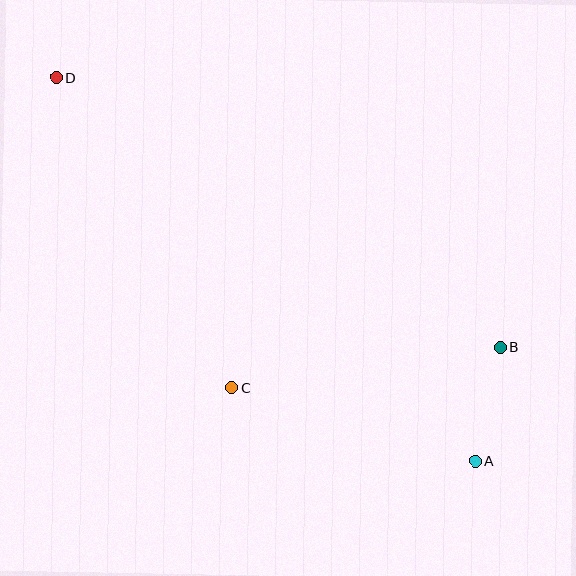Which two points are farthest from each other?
Points A and D are farthest from each other.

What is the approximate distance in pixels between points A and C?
The distance between A and C is approximately 254 pixels.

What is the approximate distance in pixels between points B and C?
The distance between B and C is approximately 271 pixels.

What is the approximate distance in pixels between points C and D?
The distance between C and D is approximately 356 pixels.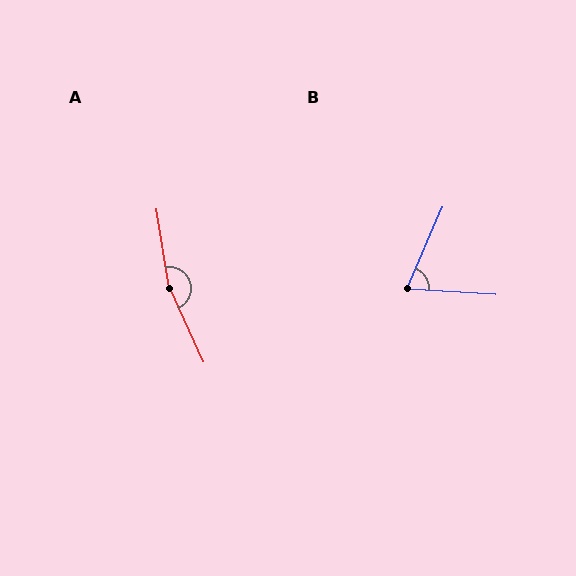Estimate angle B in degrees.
Approximately 70 degrees.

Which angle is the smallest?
B, at approximately 70 degrees.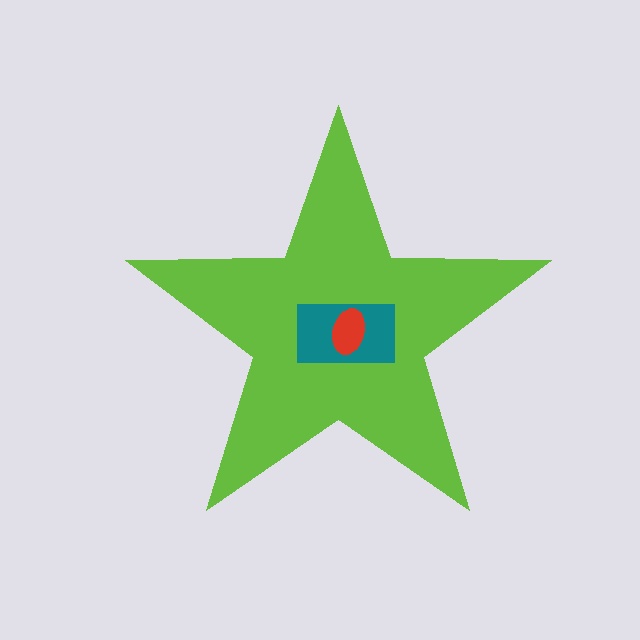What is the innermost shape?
The red ellipse.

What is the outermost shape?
The lime star.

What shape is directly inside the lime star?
The teal rectangle.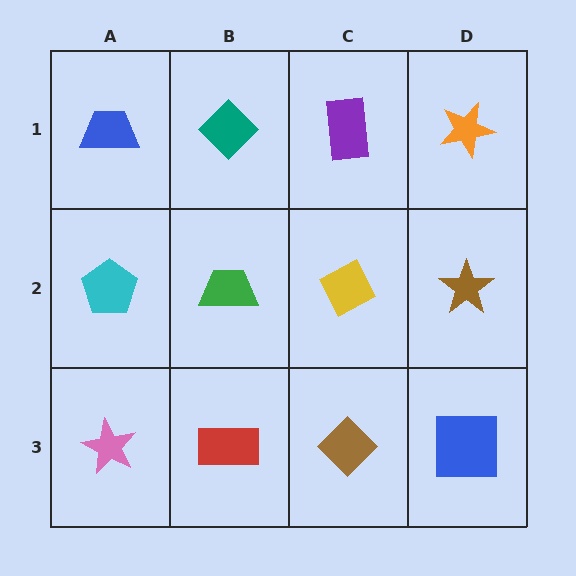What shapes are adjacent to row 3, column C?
A yellow diamond (row 2, column C), a red rectangle (row 3, column B), a blue square (row 3, column D).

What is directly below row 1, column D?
A brown star.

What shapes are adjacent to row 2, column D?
An orange star (row 1, column D), a blue square (row 3, column D), a yellow diamond (row 2, column C).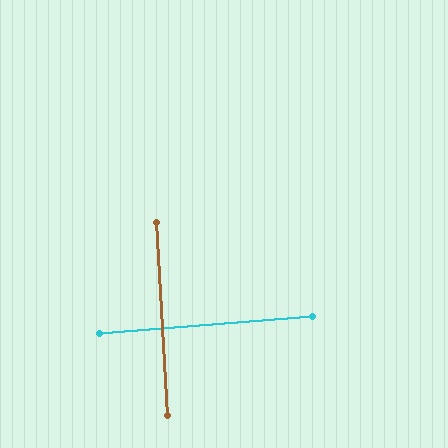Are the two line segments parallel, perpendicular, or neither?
Perpendicular — they meet at approximately 89°.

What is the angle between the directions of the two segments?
Approximately 89 degrees.